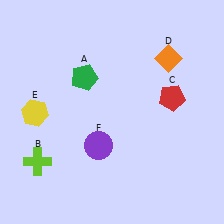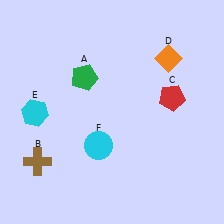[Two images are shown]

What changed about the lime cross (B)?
In Image 1, B is lime. In Image 2, it changed to brown.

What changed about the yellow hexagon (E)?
In Image 1, E is yellow. In Image 2, it changed to cyan.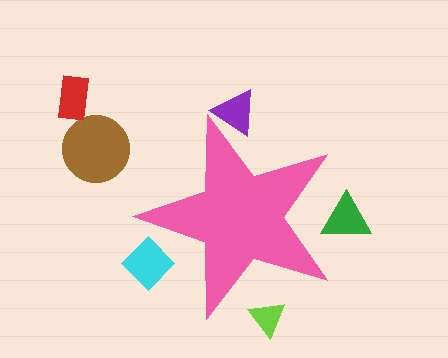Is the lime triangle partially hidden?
Yes, the lime triangle is partially hidden behind the pink star.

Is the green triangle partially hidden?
Yes, the green triangle is partially hidden behind the pink star.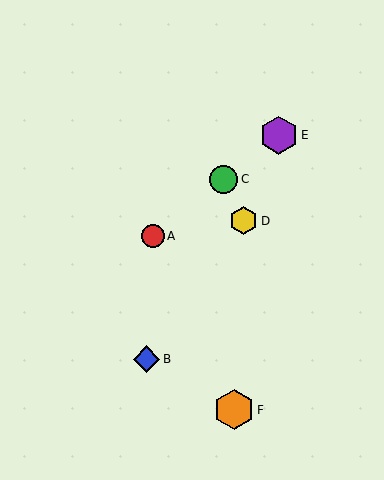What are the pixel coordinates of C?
Object C is at (224, 179).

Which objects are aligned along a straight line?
Objects A, C, E are aligned along a straight line.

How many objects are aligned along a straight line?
3 objects (A, C, E) are aligned along a straight line.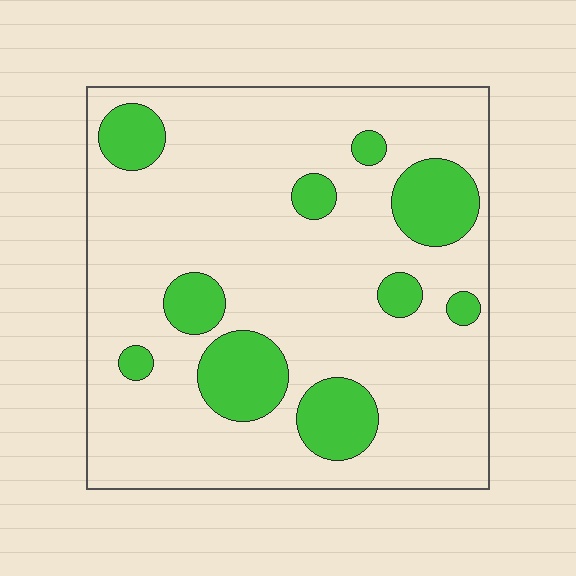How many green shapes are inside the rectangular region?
10.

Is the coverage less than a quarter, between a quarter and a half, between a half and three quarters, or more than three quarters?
Less than a quarter.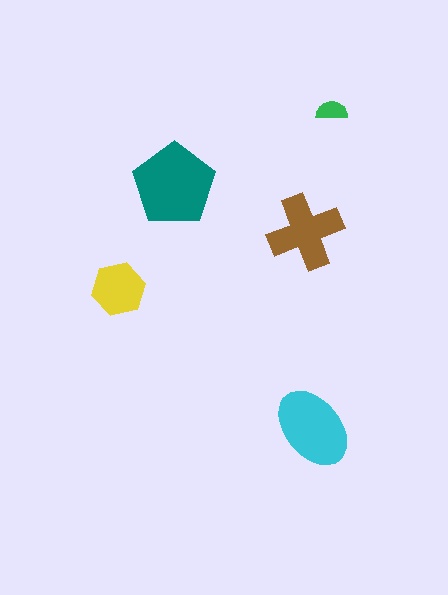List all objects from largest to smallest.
The teal pentagon, the cyan ellipse, the brown cross, the yellow hexagon, the green semicircle.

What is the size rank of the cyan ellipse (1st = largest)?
2nd.